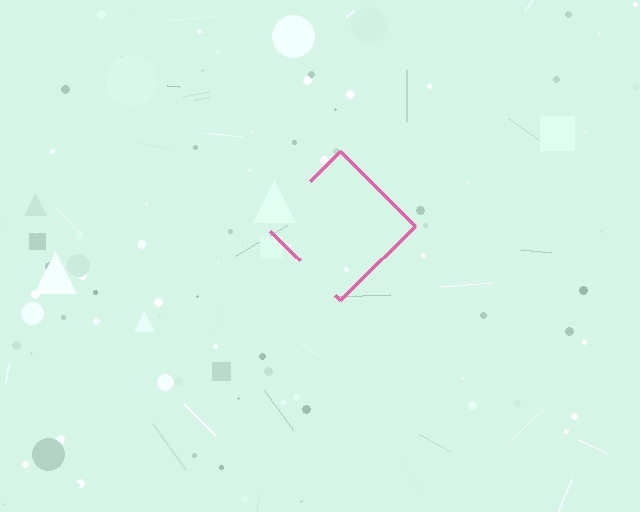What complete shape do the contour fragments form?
The contour fragments form a diamond.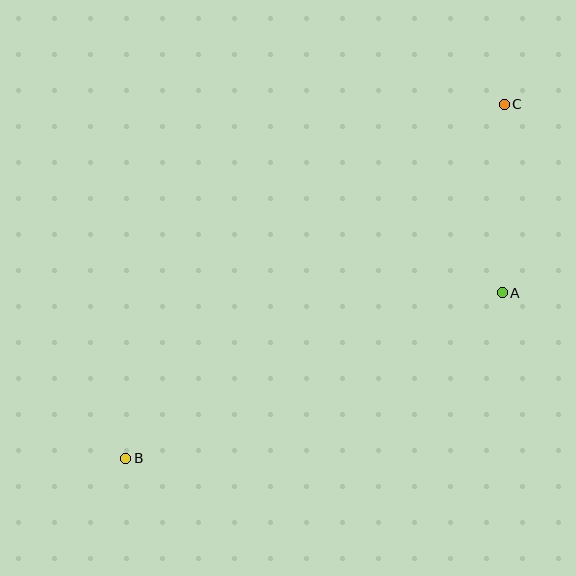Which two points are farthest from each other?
Points B and C are farthest from each other.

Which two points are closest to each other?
Points A and C are closest to each other.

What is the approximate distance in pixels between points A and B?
The distance between A and B is approximately 411 pixels.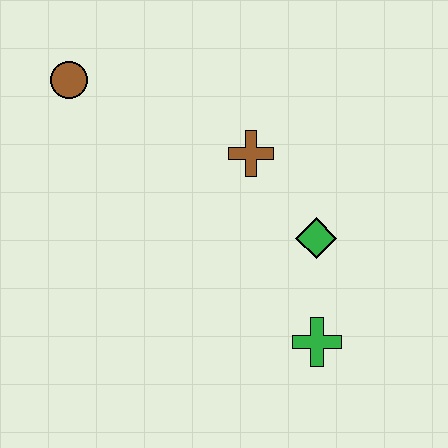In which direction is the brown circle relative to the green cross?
The brown circle is above the green cross.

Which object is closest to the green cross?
The green diamond is closest to the green cross.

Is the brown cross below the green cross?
No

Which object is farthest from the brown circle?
The green cross is farthest from the brown circle.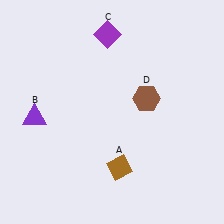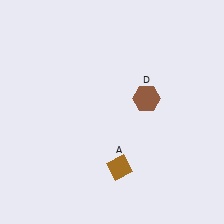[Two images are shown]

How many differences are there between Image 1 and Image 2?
There are 2 differences between the two images.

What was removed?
The purple triangle (B), the purple diamond (C) were removed in Image 2.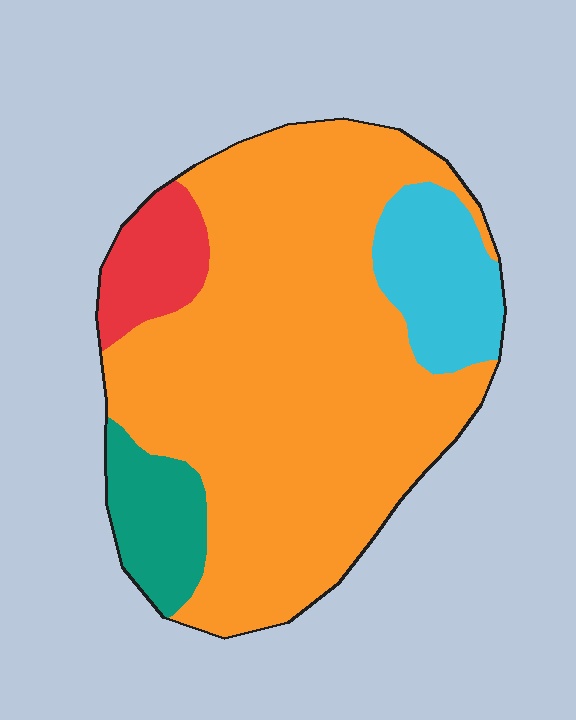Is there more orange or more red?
Orange.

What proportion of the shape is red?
Red covers about 10% of the shape.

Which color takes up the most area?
Orange, at roughly 70%.